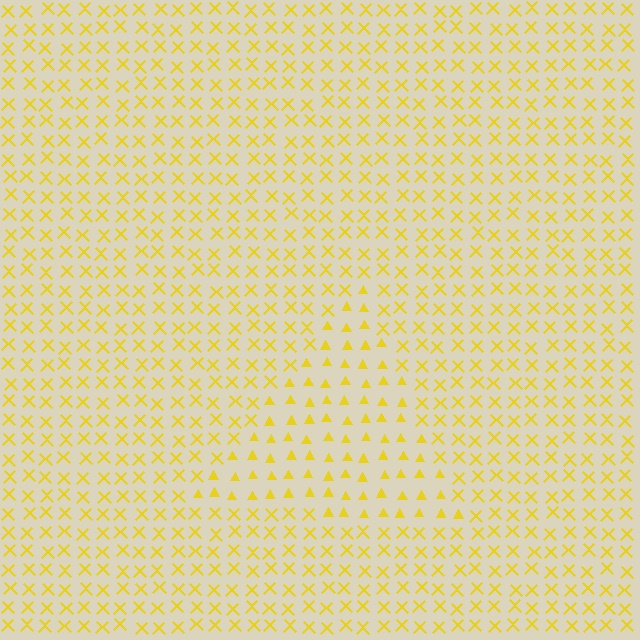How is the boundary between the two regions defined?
The boundary is defined by a change in element shape: triangles inside vs. X marks outside. All elements share the same color and spacing.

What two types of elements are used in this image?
The image uses triangles inside the triangle region and X marks outside it.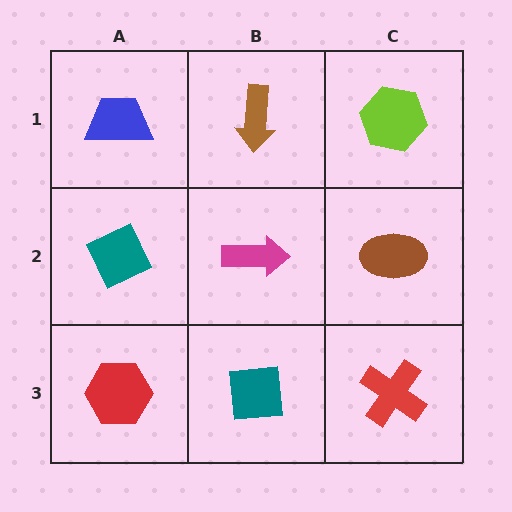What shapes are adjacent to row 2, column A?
A blue trapezoid (row 1, column A), a red hexagon (row 3, column A), a magenta arrow (row 2, column B).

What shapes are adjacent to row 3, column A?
A teal diamond (row 2, column A), a teal square (row 3, column B).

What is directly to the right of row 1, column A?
A brown arrow.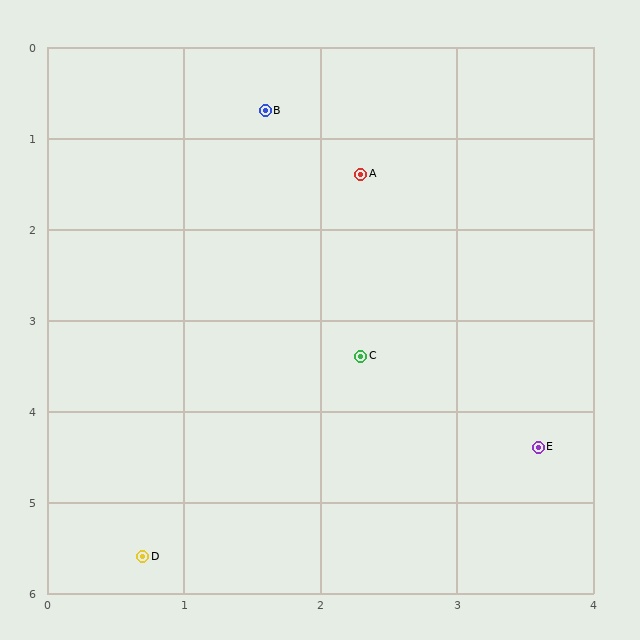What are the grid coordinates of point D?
Point D is at approximately (0.7, 5.6).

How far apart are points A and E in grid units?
Points A and E are about 3.3 grid units apart.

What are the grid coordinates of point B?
Point B is at approximately (1.6, 0.7).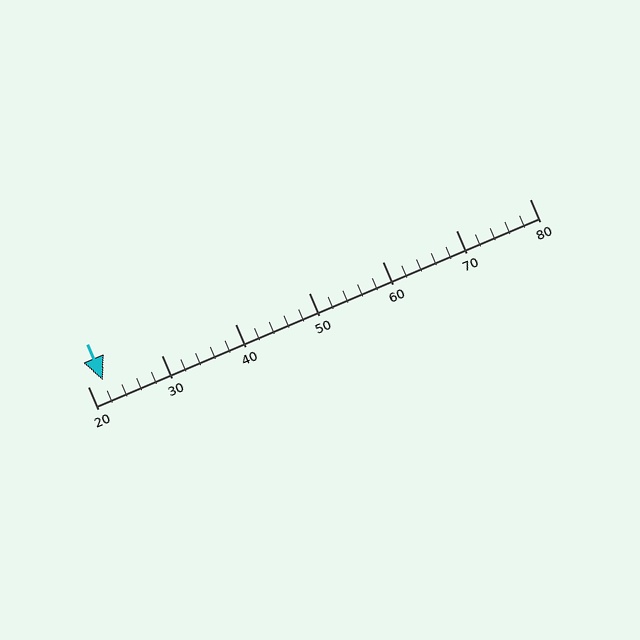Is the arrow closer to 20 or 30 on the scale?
The arrow is closer to 20.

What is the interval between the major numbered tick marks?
The major tick marks are spaced 10 units apart.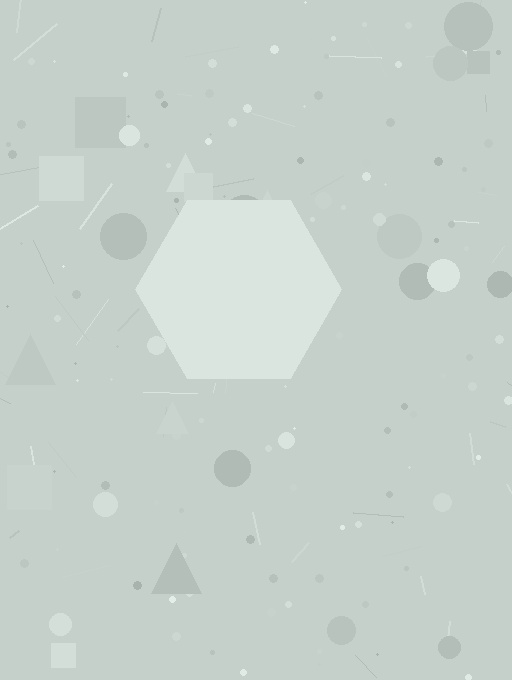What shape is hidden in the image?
A hexagon is hidden in the image.